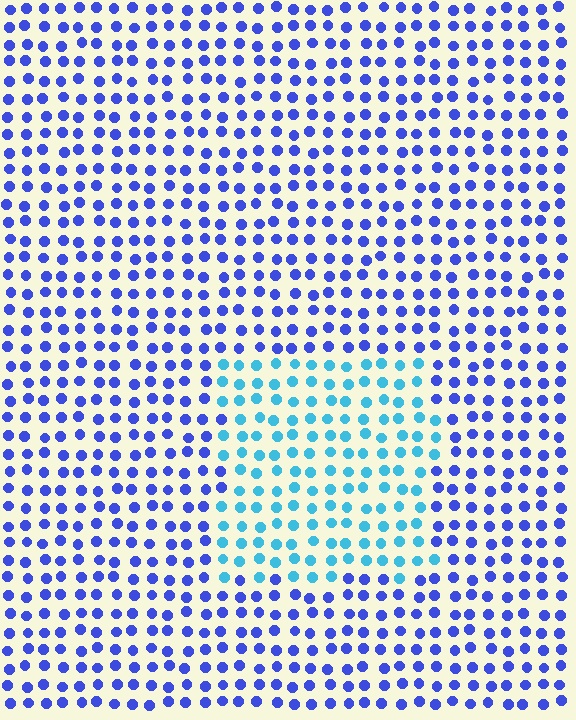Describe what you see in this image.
The image is filled with small blue elements in a uniform arrangement. A rectangle-shaped region is visible where the elements are tinted to a slightly different hue, forming a subtle color boundary.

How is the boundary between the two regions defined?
The boundary is defined purely by a slight shift in hue (about 42 degrees). Spacing, size, and orientation are identical on both sides.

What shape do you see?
I see a rectangle.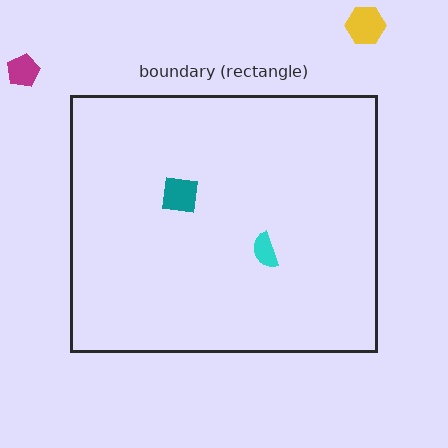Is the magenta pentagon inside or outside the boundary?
Outside.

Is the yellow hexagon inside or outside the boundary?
Outside.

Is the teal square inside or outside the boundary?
Inside.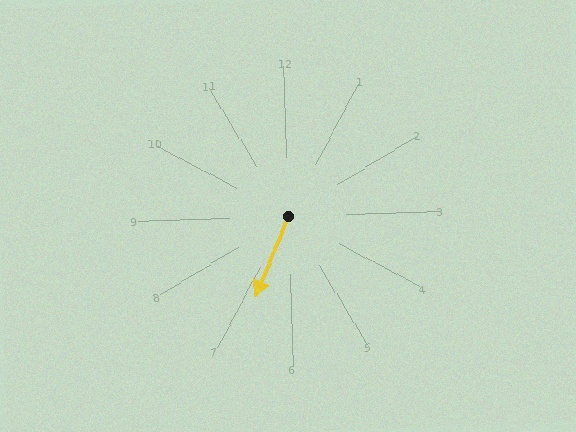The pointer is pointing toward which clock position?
Roughly 7 o'clock.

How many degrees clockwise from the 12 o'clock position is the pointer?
Approximately 204 degrees.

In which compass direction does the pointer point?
Southwest.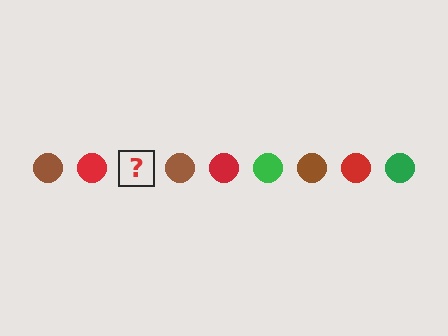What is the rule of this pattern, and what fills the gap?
The rule is that the pattern cycles through brown, red, green circles. The gap should be filled with a green circle.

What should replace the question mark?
The question mark should be replaced with a green circle.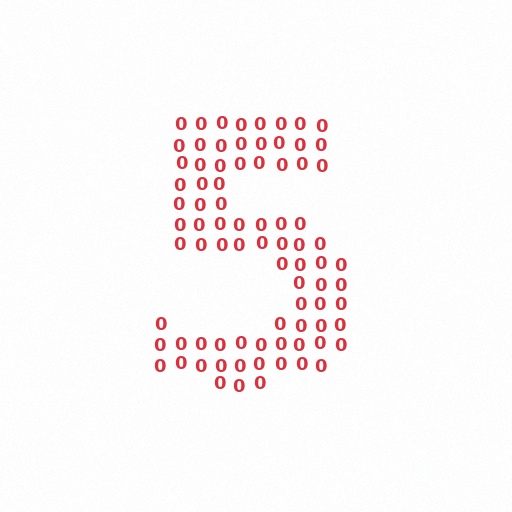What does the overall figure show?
The overall figure shows the digit 5.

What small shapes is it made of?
It is made of small digit 0's.